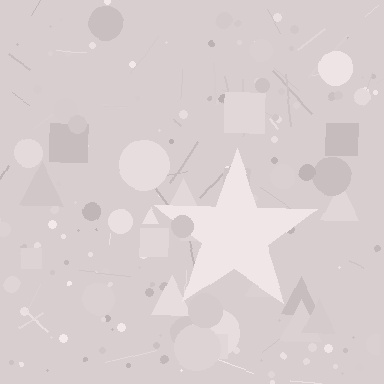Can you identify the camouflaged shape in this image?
The camouflaged shape is a star.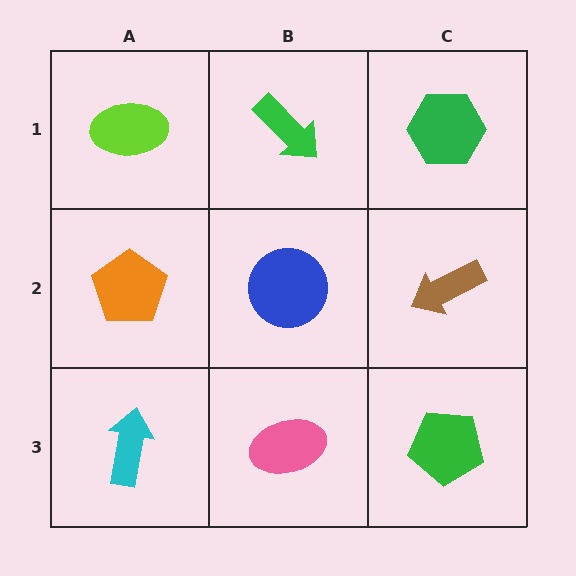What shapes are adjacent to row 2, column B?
A green arrow (row 1, column B), a pink ellipse (row 3, column B), an orange pentagon (row 2, column A), a brown arrow (row 2, column C).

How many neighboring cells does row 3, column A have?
2.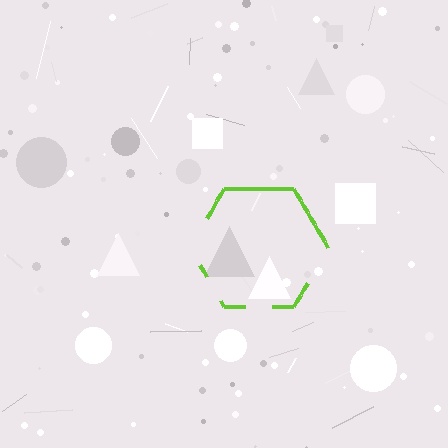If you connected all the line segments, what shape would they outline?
They would outline a hexagon.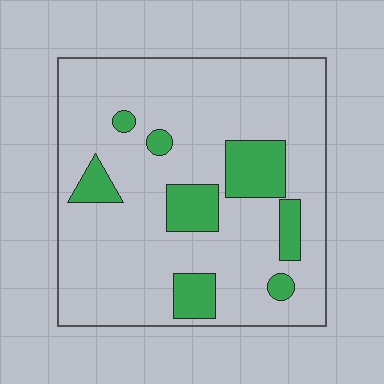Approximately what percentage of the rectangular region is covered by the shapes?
Approximately 15%.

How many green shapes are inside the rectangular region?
8.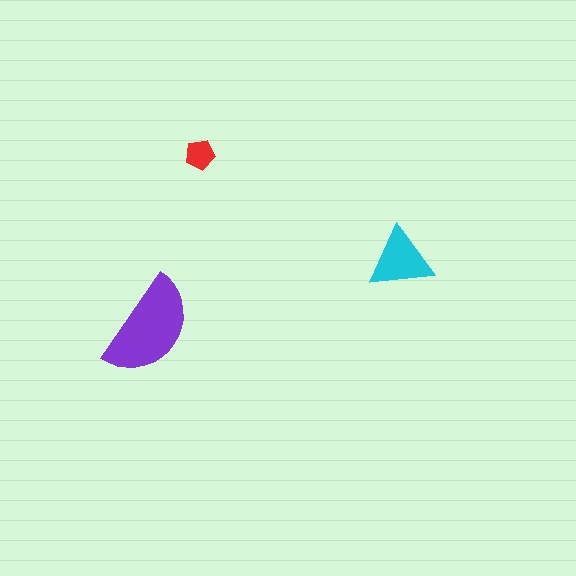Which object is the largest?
The purple semicircle.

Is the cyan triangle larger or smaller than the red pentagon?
Larger.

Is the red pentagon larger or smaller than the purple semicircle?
Smaller.